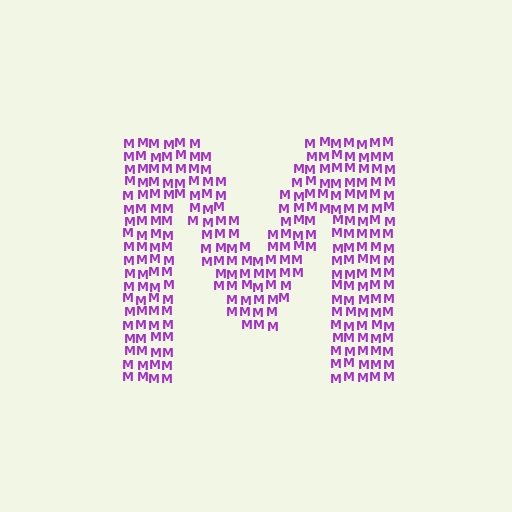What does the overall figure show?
The overall figure shows the letter M.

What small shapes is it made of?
It is made of small letter M's.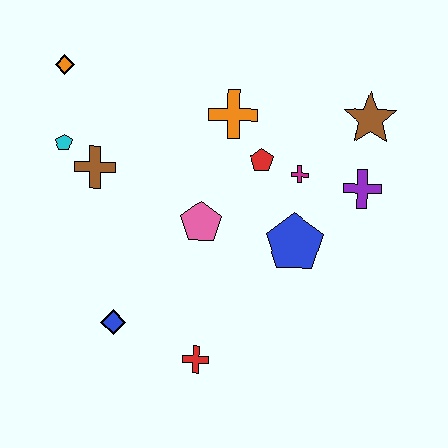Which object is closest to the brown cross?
The cyan pentagon is closest to the brown cross.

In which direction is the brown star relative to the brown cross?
The brown star is to the right of the brown cross.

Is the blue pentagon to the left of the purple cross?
Yes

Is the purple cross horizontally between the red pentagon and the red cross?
No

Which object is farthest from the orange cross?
The red cross is farthest from the orange cross.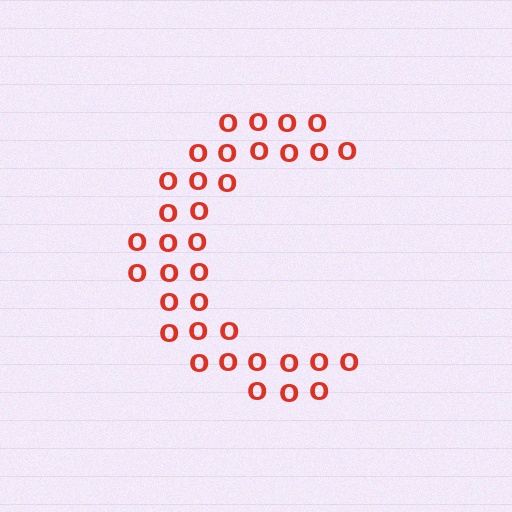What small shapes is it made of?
It is made of small letter O's.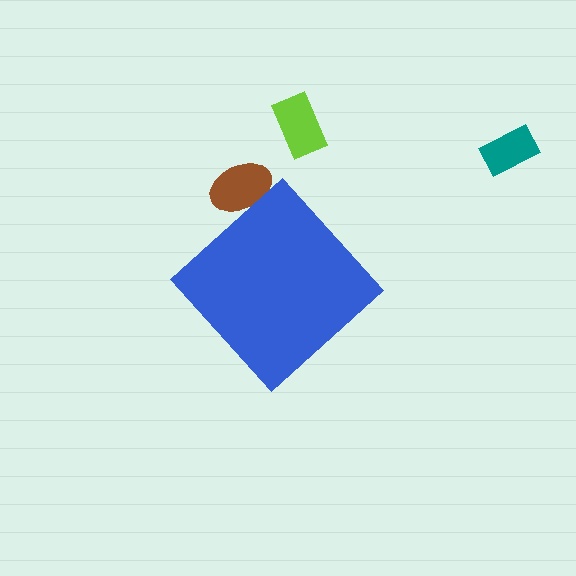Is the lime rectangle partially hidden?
No, the lime rectangle is fully visible.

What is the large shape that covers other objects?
A blue diamond.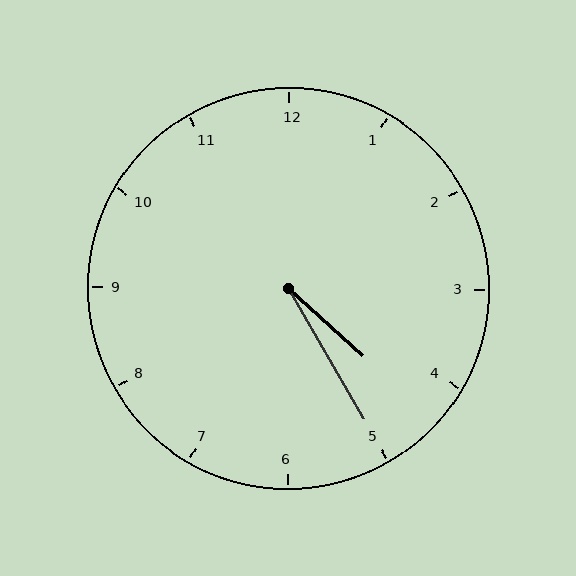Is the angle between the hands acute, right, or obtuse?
It is acute.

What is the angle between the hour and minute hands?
Approximately 18 degrees.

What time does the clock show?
4:25.